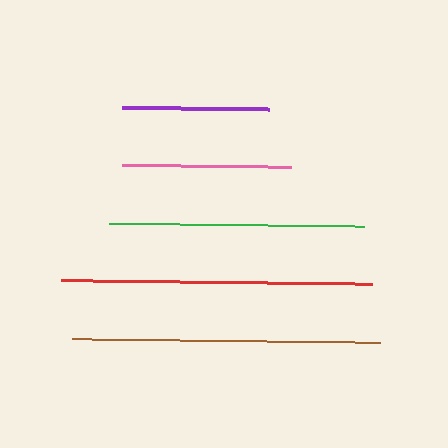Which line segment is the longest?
The red line is the longest at approximately 311 pixels.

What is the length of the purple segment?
The purple segment is approximately 146 pixels long.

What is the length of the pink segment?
The pink segment is approximately 169 pixels long.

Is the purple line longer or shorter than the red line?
The red line is longer than the purple line.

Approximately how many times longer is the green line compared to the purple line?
The green line is approximately 1.7 times the length of the purple line.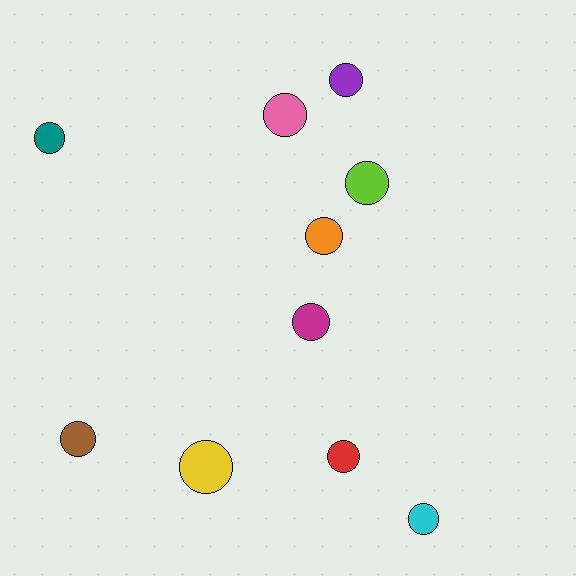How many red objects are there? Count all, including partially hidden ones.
There is 1 red object.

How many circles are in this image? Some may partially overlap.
There are 10 circles.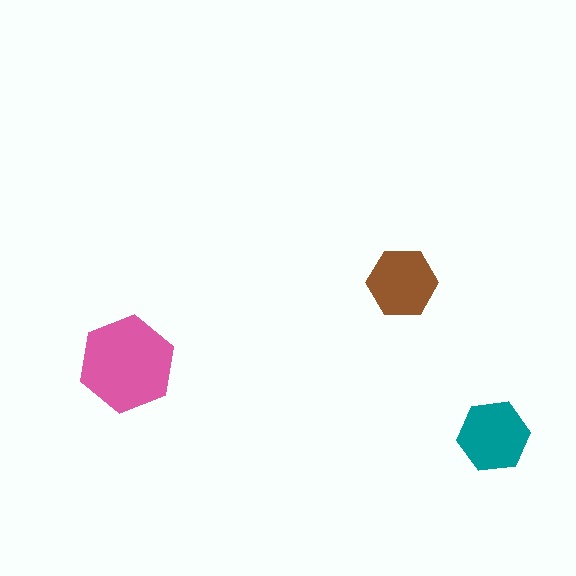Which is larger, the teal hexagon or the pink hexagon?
The pink one.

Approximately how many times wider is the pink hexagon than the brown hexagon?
About 1.5 times wider.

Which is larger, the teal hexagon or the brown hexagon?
The teal one.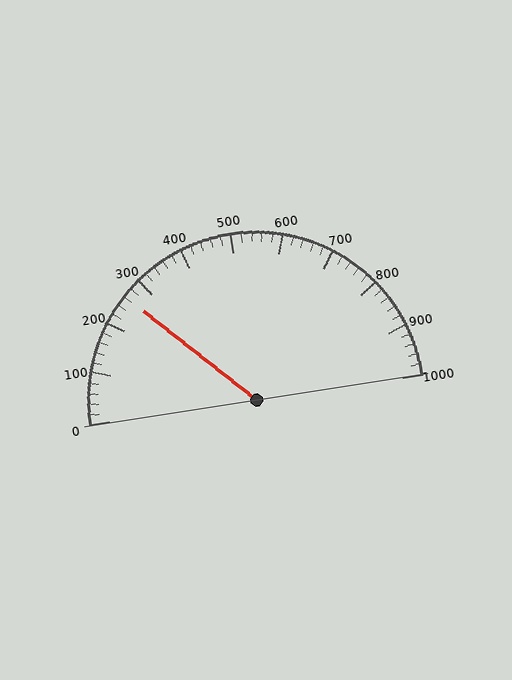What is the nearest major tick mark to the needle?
The nearest major tick mark is 300.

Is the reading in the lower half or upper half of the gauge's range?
The reading is in the lower half of the range (0 to 1000).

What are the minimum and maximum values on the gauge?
The gauge ranges from 0 to 1000.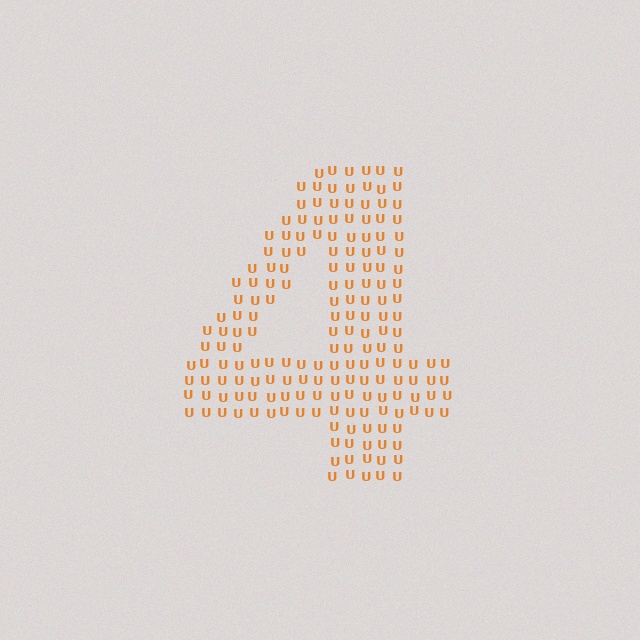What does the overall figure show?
The overall figure shows the digit 4.